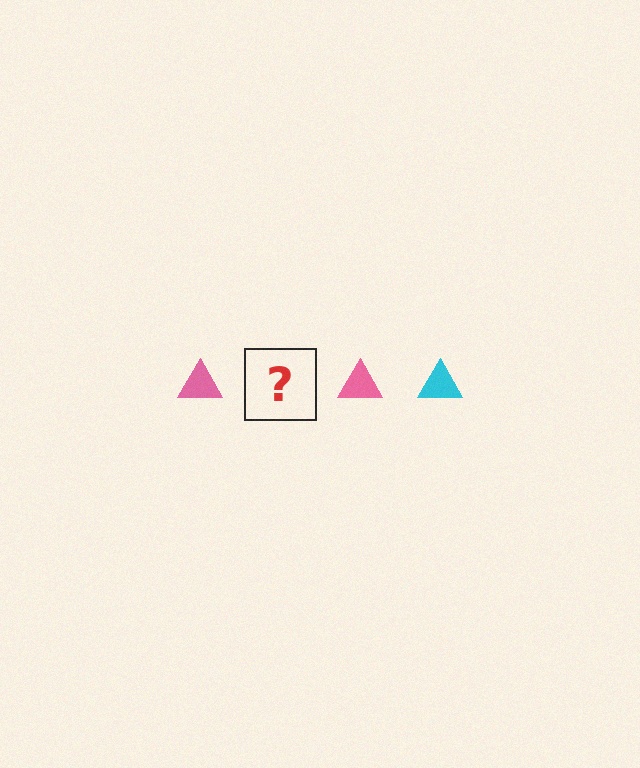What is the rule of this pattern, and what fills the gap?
The rule is that the pattern cycles through pink, cyan triangles. The gap should be filled with a cyan triangle.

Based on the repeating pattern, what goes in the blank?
The blank should be a cyan triangle.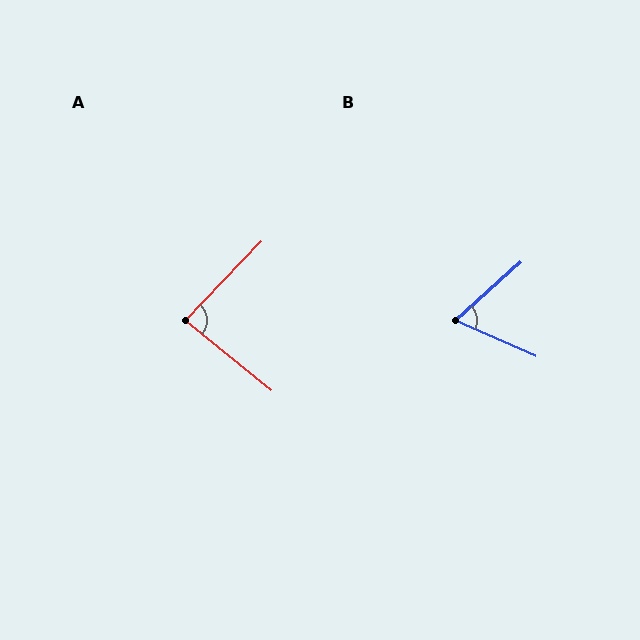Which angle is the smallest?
B, at approximately 66 degrees.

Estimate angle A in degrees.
Approximately 85 degrees.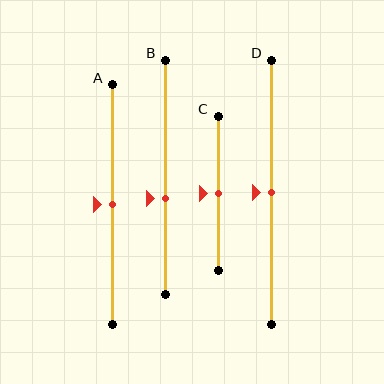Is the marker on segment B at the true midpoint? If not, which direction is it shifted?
No, the marker on segment B is shifted downward by about 9% of the segment length.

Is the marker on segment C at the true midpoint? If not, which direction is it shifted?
Yes, the marker on segment C is at the true midpoint.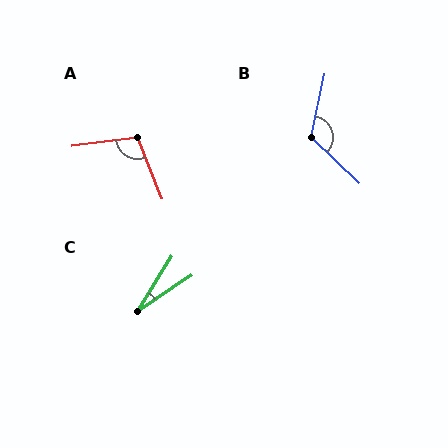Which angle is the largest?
B, at approximately 121 degrees.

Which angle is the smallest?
C, at approximately 24 degrees.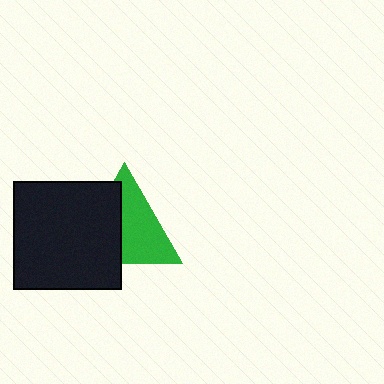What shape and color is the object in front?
The object in front is a black rectangle.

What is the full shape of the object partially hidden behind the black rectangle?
The partially hidden object is a green triangle.